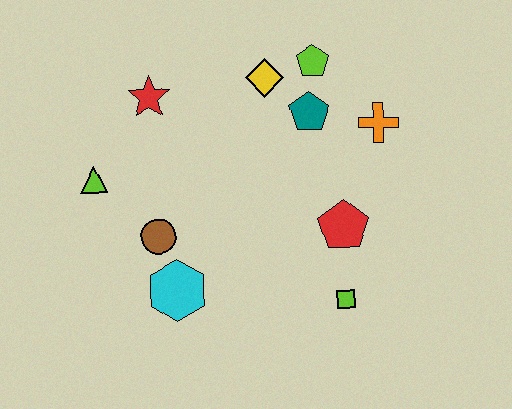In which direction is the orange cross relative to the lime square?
The orange cross is above the lime square.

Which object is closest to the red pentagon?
The lime square is closest to the red pentagon.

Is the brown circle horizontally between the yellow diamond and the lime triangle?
Yes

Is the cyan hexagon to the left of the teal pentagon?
Yes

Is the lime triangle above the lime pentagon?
No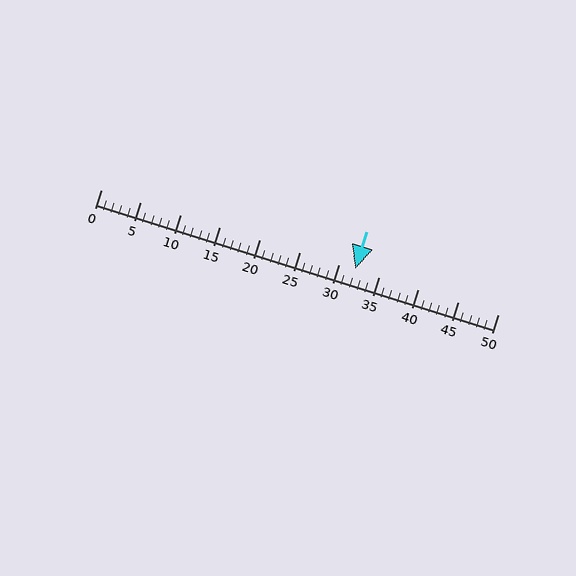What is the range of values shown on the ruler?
The ruler shows values from 0 to 50.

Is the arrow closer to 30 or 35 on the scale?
The arrow is closer to 30.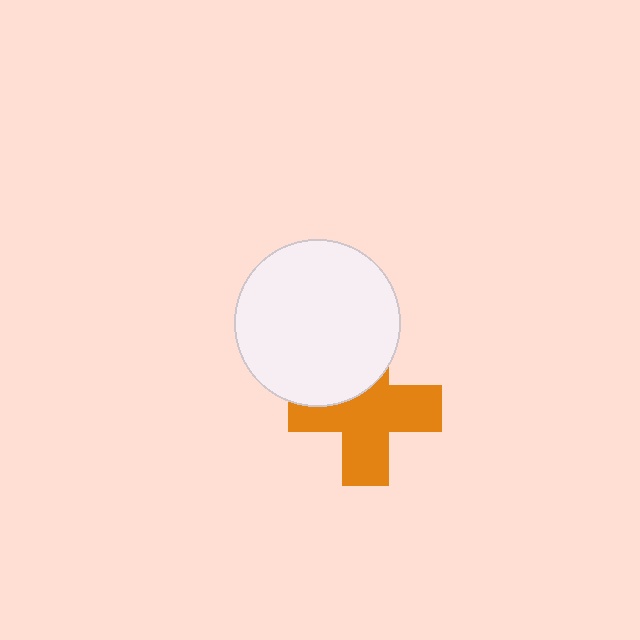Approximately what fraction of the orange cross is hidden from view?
Roughly 31% of the orange cross is hidden behind the white circle.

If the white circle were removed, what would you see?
You would see the complete orange cross.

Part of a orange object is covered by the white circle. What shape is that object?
It is a cross.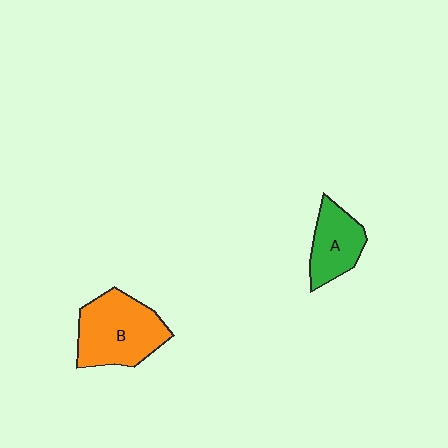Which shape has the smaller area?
Shape A (green).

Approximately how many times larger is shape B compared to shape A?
Approximately 1.6 times.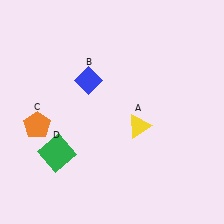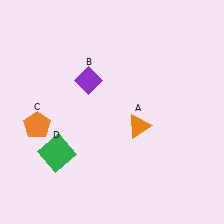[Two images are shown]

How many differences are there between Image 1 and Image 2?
There are 2 differences between the two images.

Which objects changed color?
A changed from yellow to orange. B changed from blue to purple.